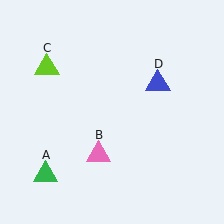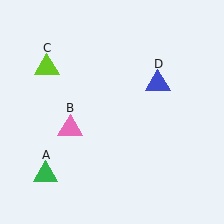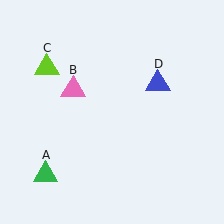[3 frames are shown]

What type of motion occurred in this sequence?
The pink triangle (object B) rotated clockwise around the center of the scene.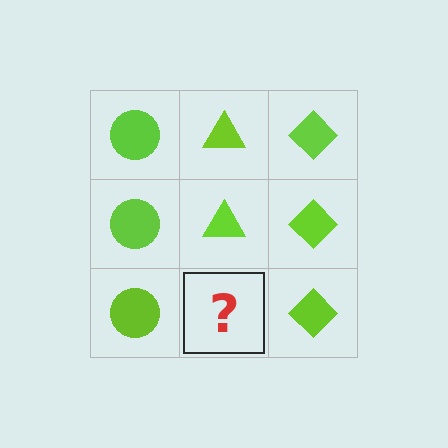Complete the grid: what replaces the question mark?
The question mark should be replaced with a lime triangle.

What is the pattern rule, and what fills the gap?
The rule is that each column has a consistent shape. The gap should be filled with a lime triangle.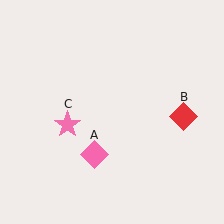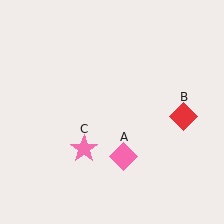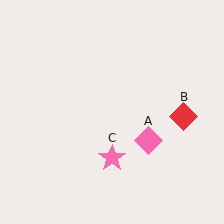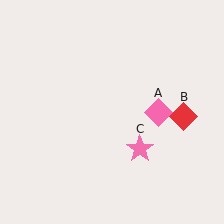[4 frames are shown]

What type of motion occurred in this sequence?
The pink diamond (object A), pink star (object C) rotated counterclockwise around the center of the scene.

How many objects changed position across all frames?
2 objects changed position: pink diamond (object A), pink star (object C).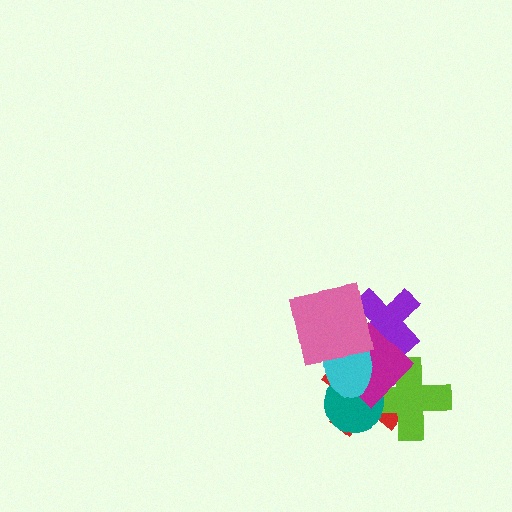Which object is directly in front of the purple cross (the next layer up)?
The magenta diamond is directly in front of the purple cross.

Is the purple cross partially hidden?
Yes, it is partially covered by another shape.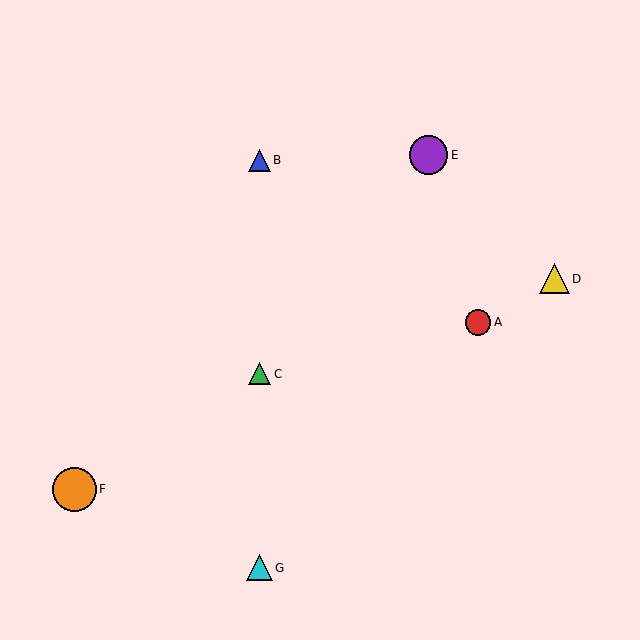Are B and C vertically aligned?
Yes, both are at x≈260.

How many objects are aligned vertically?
3 objects (B, C, G) are aligned vertically.